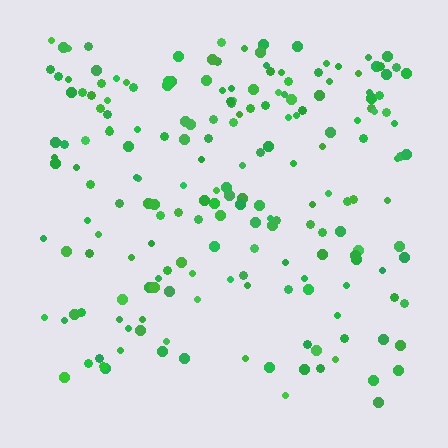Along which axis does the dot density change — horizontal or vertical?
Vertical.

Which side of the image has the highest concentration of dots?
The top.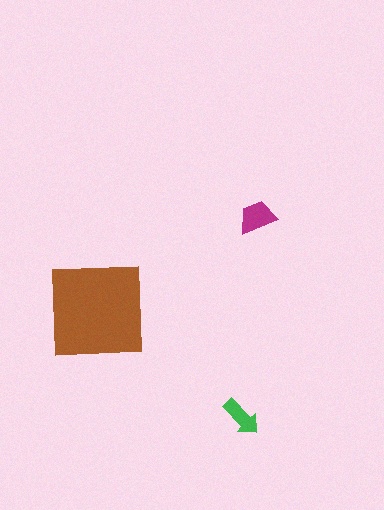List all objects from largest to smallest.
The brown square, the magenta trapezoid, the green arrow.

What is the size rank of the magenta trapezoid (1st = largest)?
2nd.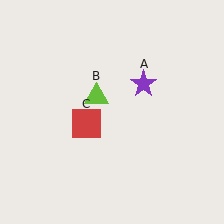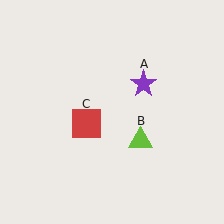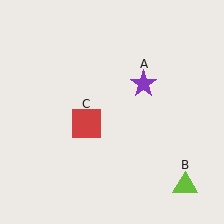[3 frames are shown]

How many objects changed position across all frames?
1 object changed position: lime triangle (object B).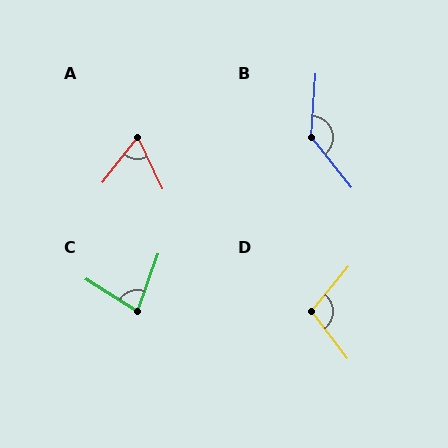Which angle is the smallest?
A, at approximately 63 degrees.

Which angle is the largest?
B, at approximately 137 degrees.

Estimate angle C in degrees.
Approximately 77 degrees.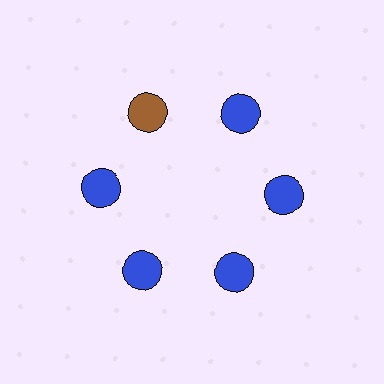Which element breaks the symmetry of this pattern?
The brown circle at roughly the 11 o'clock position breaks the symmetry. All other shapes are blue circles.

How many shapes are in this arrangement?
There are 6 shapes arranged in a ring pattern.